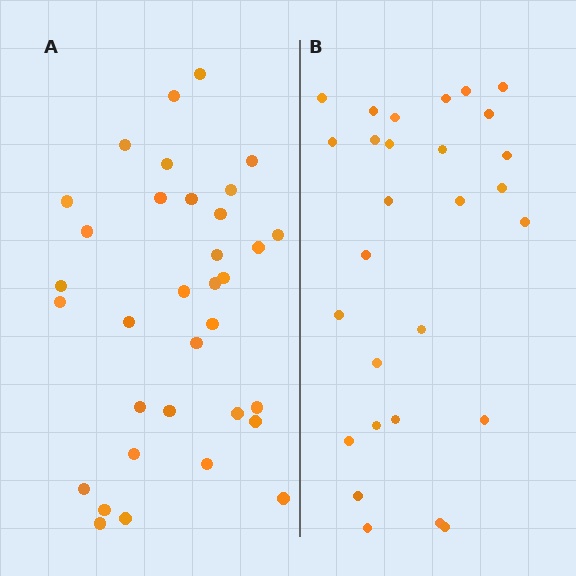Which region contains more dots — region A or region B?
Region A (the left region) has more dots.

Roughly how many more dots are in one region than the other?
Region A has about 6 more dots than region B.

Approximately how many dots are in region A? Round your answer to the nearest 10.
About 30 dots. (The exact count is 34, which rounds to 30.)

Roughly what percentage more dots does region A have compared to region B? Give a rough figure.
About 20% more.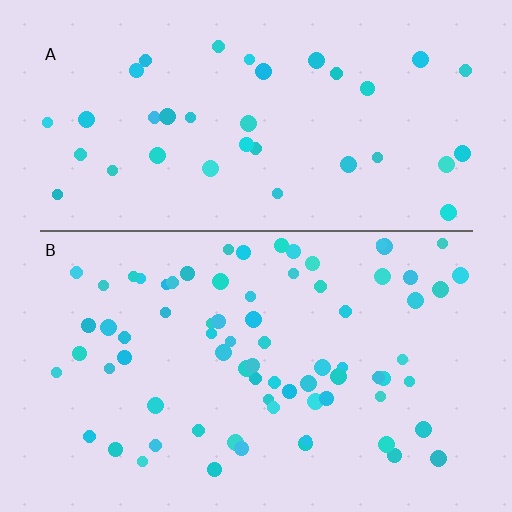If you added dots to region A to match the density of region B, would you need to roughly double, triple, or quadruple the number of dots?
Approximately double.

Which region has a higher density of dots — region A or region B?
B (the bottom).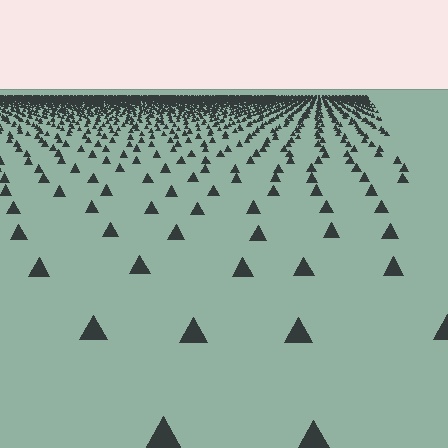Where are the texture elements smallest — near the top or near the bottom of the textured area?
Near the top.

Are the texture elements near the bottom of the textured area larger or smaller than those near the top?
Larger. Near the bottom, elements are closer to the viewer and appear at a bigger on-screen size.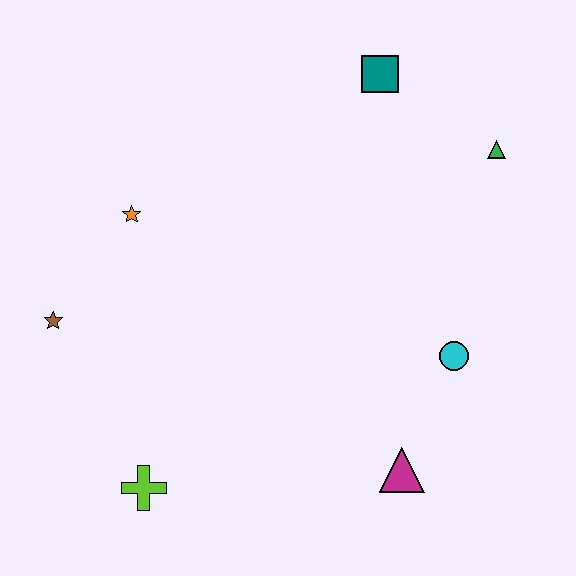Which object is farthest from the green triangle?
The lime cross is farthest from the green triangle.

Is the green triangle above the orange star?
Yes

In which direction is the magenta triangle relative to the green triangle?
The magenta triangle is below the green triangle.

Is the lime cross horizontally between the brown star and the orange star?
No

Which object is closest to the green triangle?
The teal square is closest to the green triangle.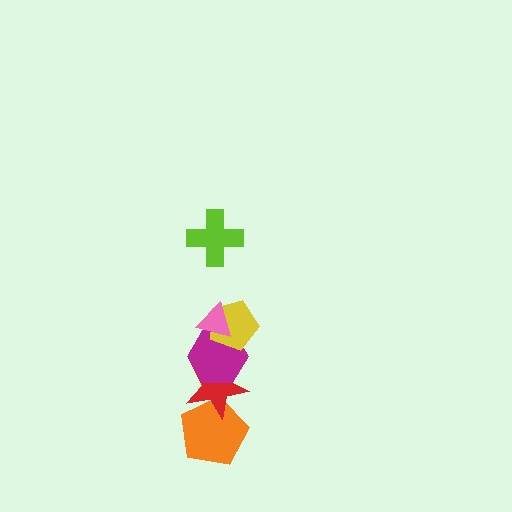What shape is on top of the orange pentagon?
The red star is on top of the orange pentagon.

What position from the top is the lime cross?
The lime cross is 1st from the top.